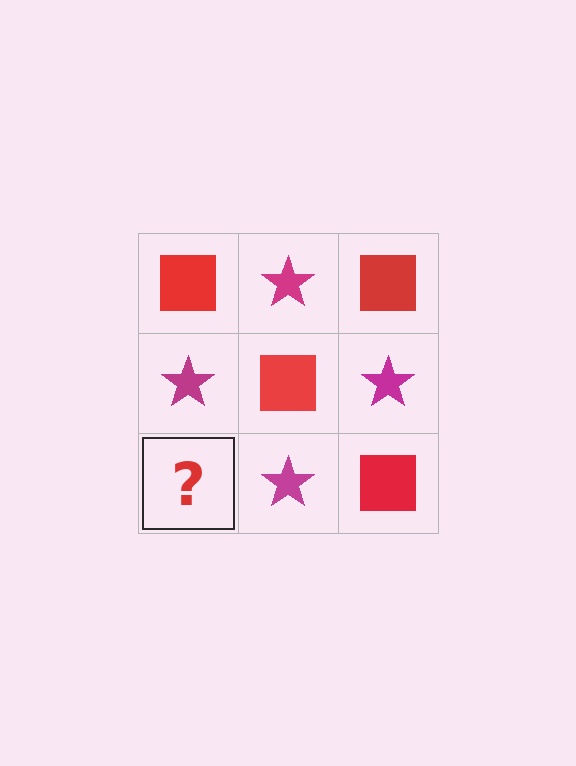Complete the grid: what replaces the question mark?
The question mark should be replaced with a red square.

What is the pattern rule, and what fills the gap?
The rule is that it alternates red square and magenta star in a checkerboard pattern. The gap should be filled with a red square.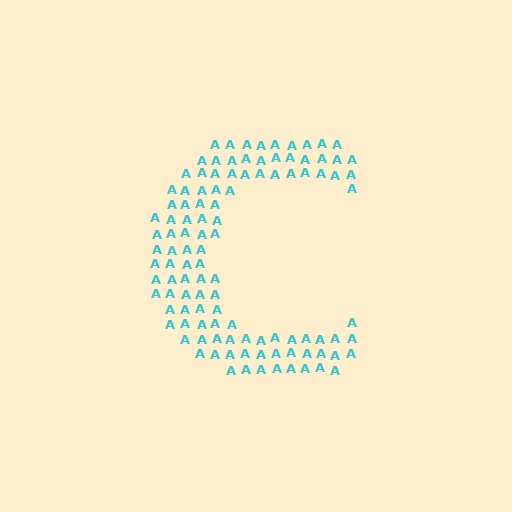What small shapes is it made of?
It is made of small letter A's.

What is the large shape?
The large shape is the letter C.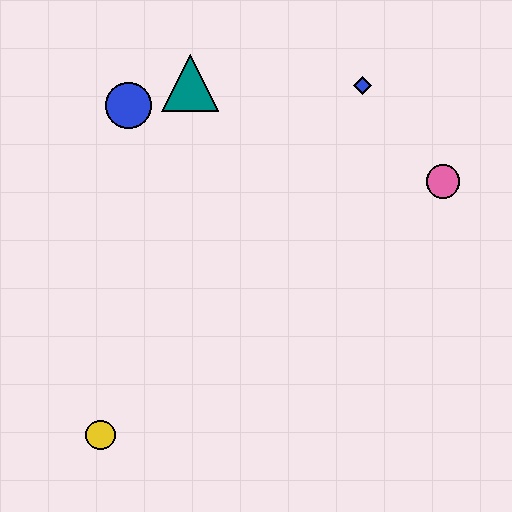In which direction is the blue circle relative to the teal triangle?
The blue circle is to the left of the teal triangle.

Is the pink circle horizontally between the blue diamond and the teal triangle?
No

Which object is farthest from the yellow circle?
The blue diamond is farthest from the yellow circle.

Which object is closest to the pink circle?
The blue diamond is closest to the pink circle.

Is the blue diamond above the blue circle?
Yes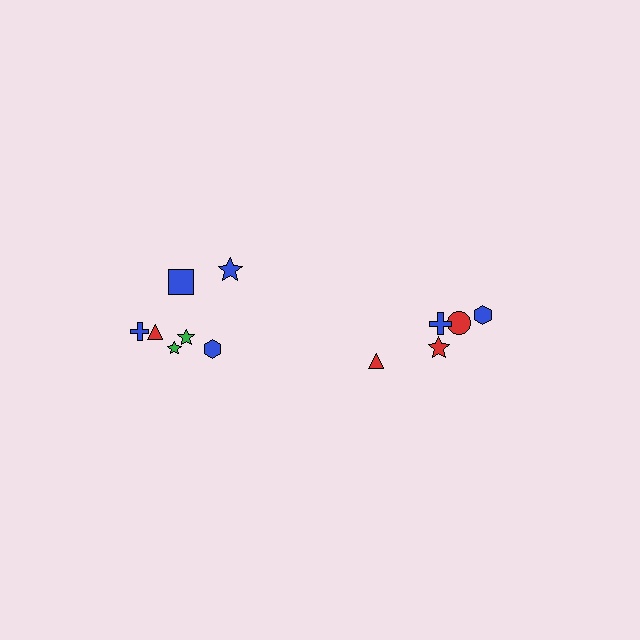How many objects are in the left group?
There are 7 objects.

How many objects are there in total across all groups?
There are 12 objects.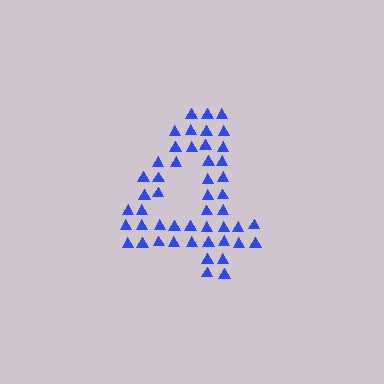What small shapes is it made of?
It is made of small triangles.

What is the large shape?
The large shape is the digit 4.